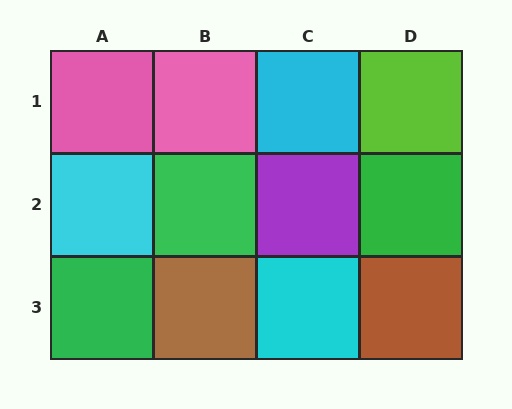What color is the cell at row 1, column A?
Pink.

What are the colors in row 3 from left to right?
Green, brown, cyan, brown.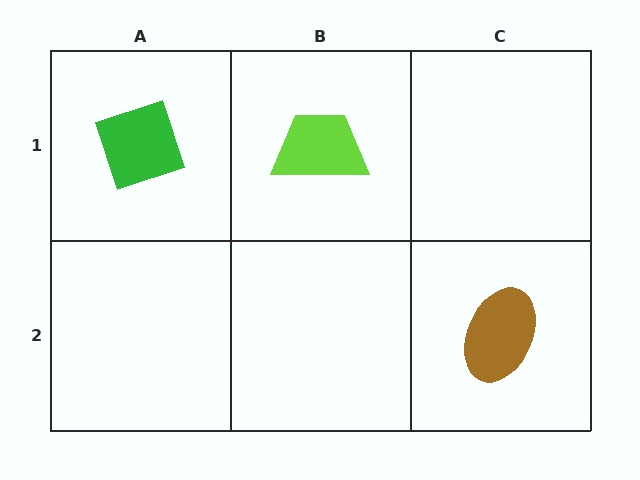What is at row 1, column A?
A green diamond.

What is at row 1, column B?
A lime trapezoid.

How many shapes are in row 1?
2 shapes.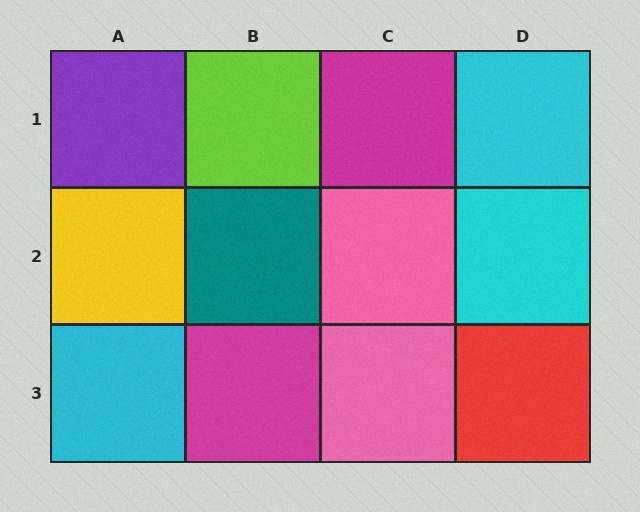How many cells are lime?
1 cell is lime.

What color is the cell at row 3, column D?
Red.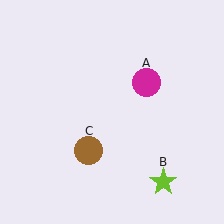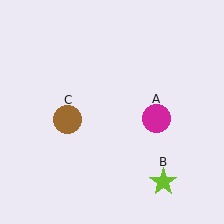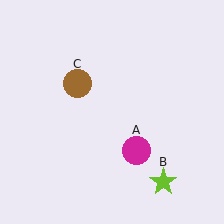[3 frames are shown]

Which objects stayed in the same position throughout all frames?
Lime star (object B) remained stationary.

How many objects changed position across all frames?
2 objects changed position: magenta circle (object A), brown circle (object C).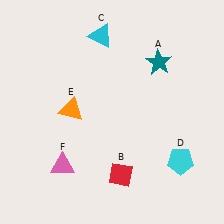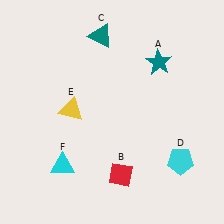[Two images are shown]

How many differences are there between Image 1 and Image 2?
There are 3 differences between the two images.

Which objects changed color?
C changed from cyan to teal. E changed from orange to yellow. F changed from pink to cyan.